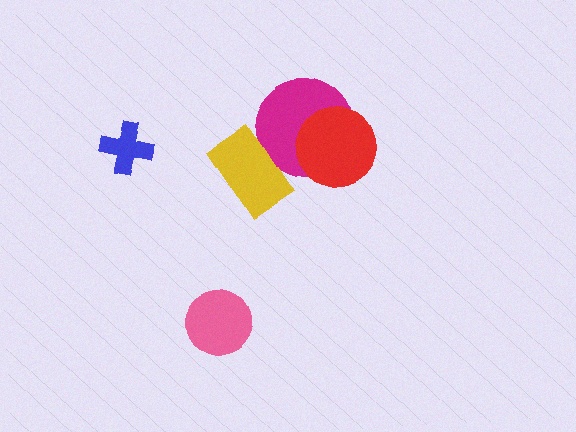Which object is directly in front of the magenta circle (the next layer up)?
The red circle is directly in front of the magenta circle.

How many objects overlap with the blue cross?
0 objects overlap with the blue cross.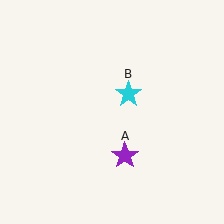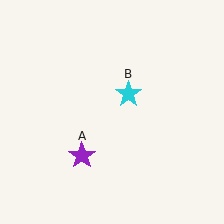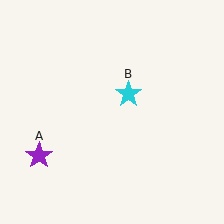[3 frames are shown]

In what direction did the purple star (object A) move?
The purple star (object A) moved left.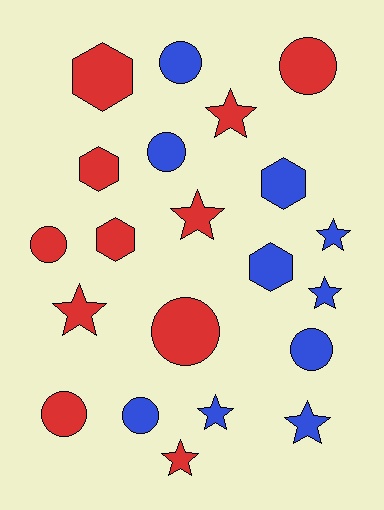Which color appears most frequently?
Red, with 11 objects.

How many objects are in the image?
There are 21 objects.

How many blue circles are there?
There are 4 blue circles.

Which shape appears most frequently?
Circle, with 8 objects.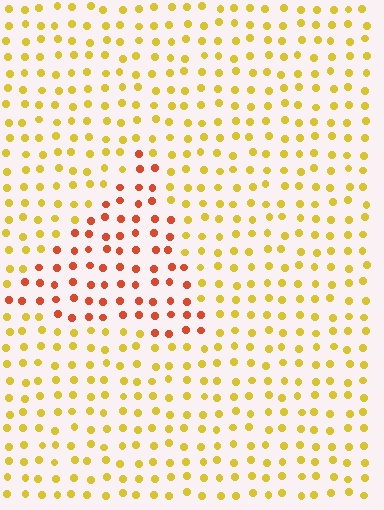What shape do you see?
I see a triangle.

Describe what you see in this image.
The image is filled with small yellow elements in a uniform arrangement. A triangle-shaped region is visible where the elements are tinted to a slightly different hue, forming a subtle color boundary.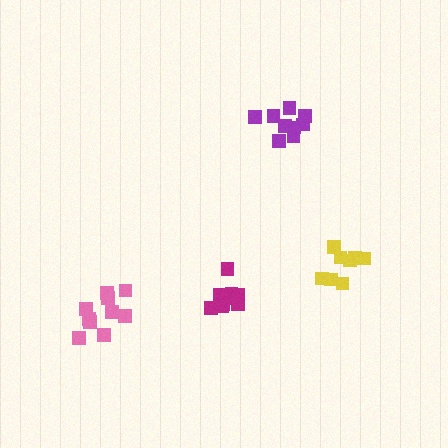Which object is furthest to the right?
The yellow cluster is rightmost.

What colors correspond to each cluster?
The clusters are colored: pink, yellow, purple, magenta.